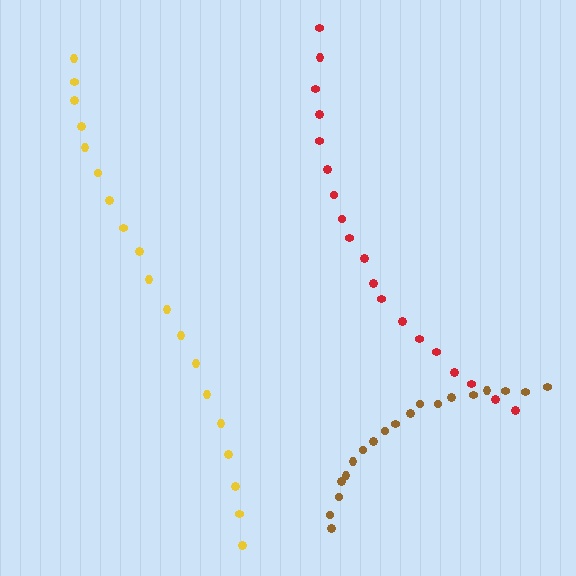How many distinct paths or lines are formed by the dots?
There are 3 distinct paths.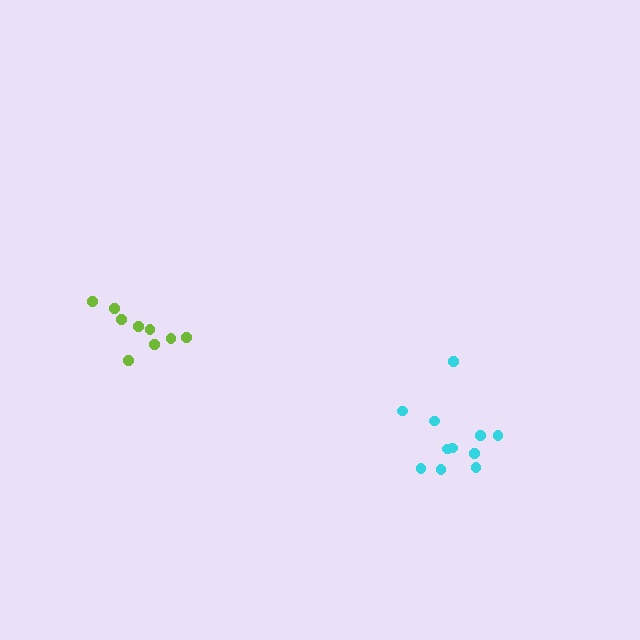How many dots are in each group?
Group 1: 9 dots, Group 2: 11 dots (20 total).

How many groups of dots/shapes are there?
There are 2 groups.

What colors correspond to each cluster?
The clusters are colored: lime, cyan.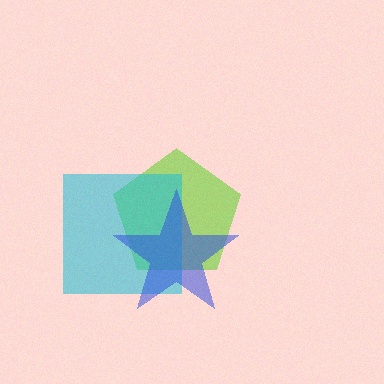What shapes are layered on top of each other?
The layered shapes are: a lime pentagon, a cyan square, a blue star.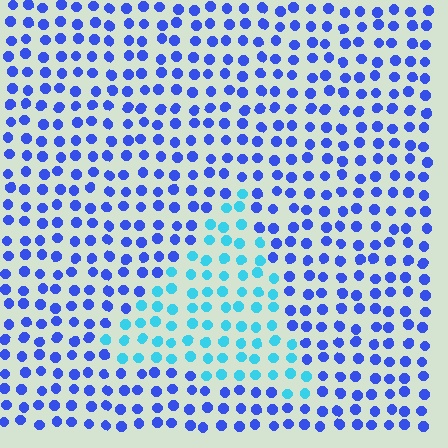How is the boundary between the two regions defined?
The boundary is defined purely by a slight shift in hue (about 43 degrees). Spacing, size, and orientation are identical on both sides.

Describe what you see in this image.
The image is filled with small blue elements in a uniform arrangement. A triangle-shaped region is visible where the elements are tinted to a slightly different hue, forming a subtle color boundary.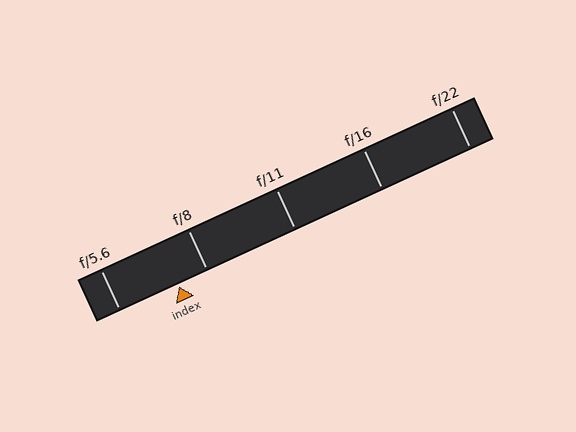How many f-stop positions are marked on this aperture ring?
There are 5 f-stop positions marked.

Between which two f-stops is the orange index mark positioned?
The index mark is between f/5.6 and f/8.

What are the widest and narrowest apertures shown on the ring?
The widest aperture shown is f/5.6 and the narrowest is f/22.